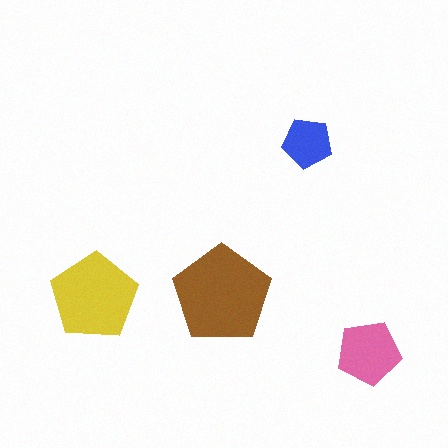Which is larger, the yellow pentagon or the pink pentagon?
The yellow one.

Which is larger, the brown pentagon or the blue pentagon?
The brown one.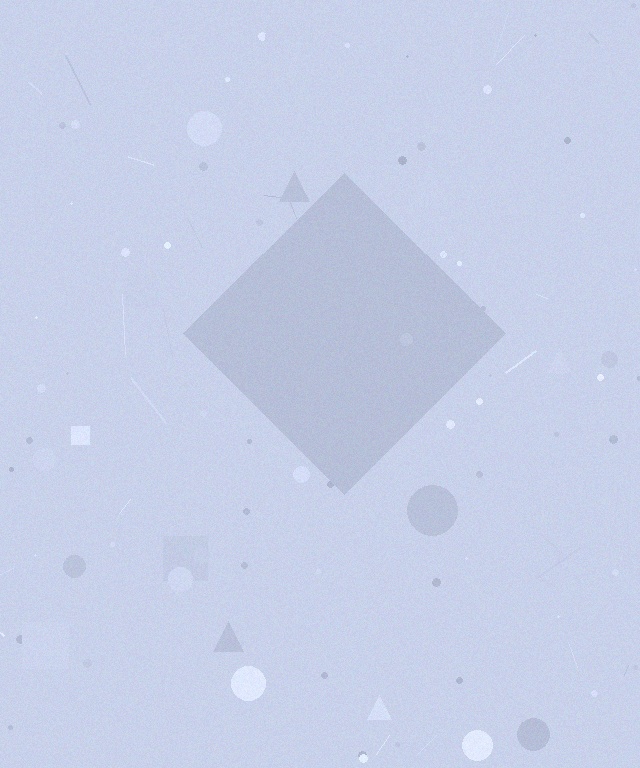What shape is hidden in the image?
A diamond is hidden in the image.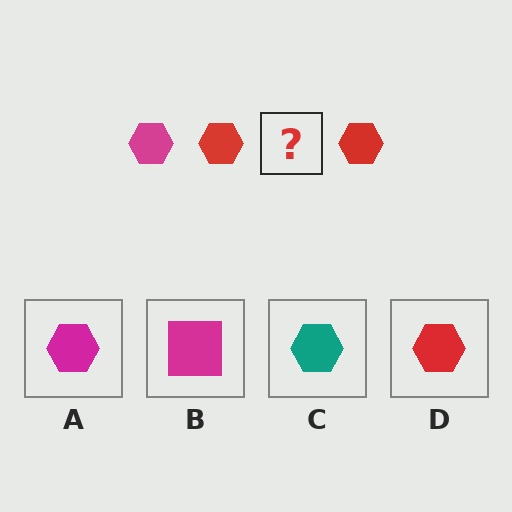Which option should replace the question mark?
Option A.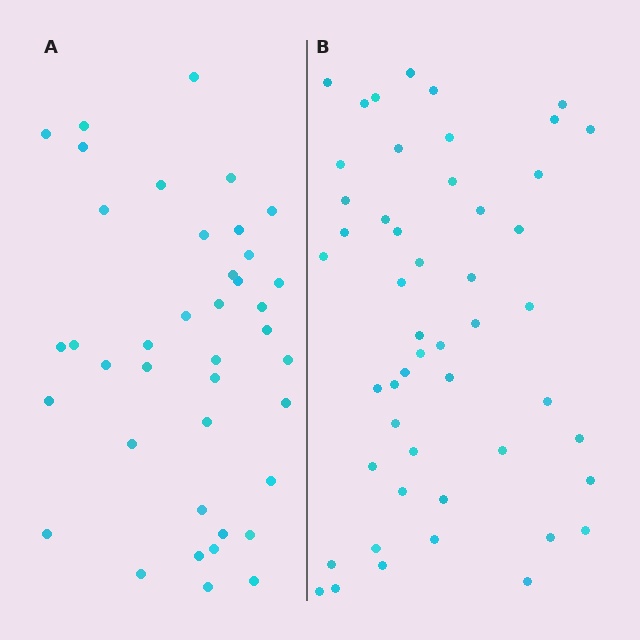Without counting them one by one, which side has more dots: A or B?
Region B (the right region) has more dots.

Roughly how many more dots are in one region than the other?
Region B has roughly 10 or so more dots than region A.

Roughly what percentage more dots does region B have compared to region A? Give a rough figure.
About 25% more.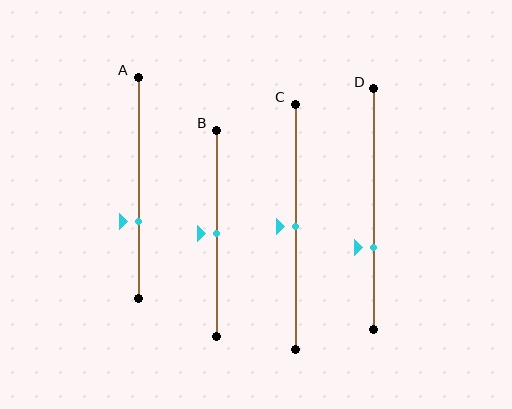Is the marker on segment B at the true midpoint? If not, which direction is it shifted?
Yes, the marker on segment B is at the true midpoint.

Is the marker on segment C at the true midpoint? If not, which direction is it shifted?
Yes, the marker on segment C is at the true midpoint.